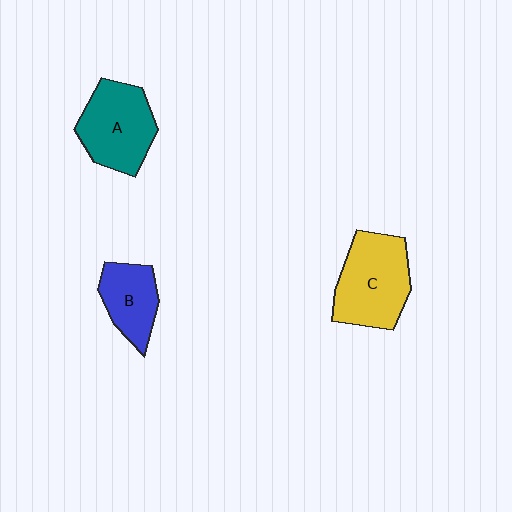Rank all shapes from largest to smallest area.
From largest to smallest: C (yellow), A (teal), B (blue).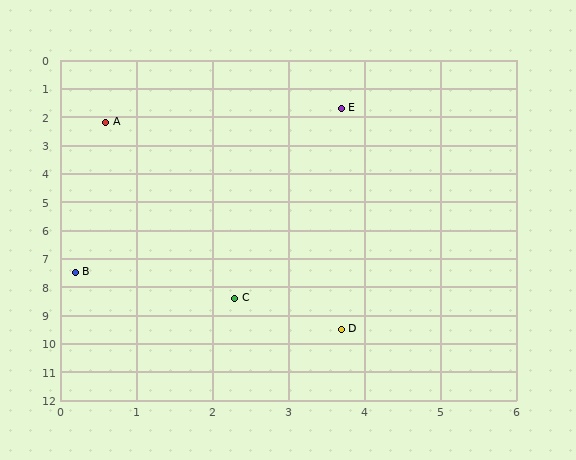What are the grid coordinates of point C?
Point C is at approximately (2.3, 8.4).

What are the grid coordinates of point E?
Point E is at approximately (3.7, 1.7).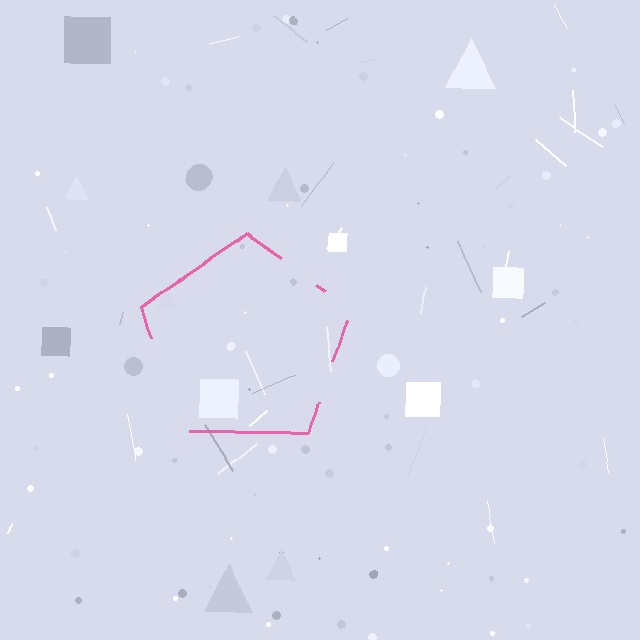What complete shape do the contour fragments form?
The contour fragments form a pentagon.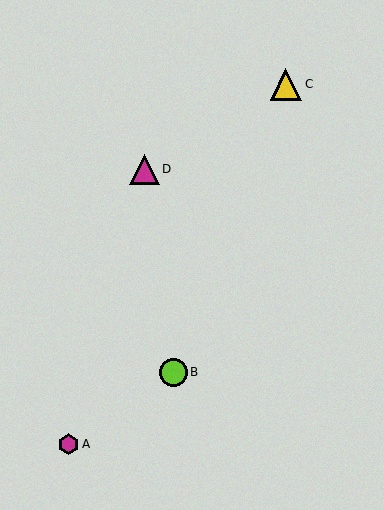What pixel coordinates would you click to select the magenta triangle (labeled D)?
Click at (145, 169) to select the magenta triangle D.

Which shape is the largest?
The yellow triangle (labeled C) is the largest.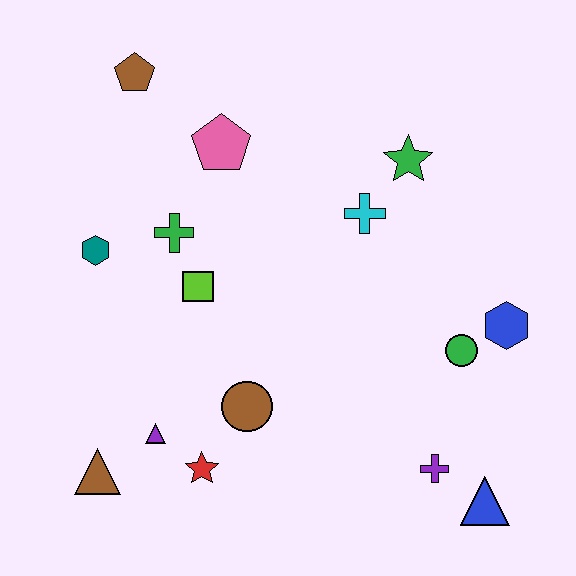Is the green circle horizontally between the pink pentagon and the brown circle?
No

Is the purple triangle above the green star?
No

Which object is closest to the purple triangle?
The red star is closest to the purple triangle.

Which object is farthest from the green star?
The brown triangle is farthest from the green star.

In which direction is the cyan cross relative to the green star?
The cyan cross is below the green star.